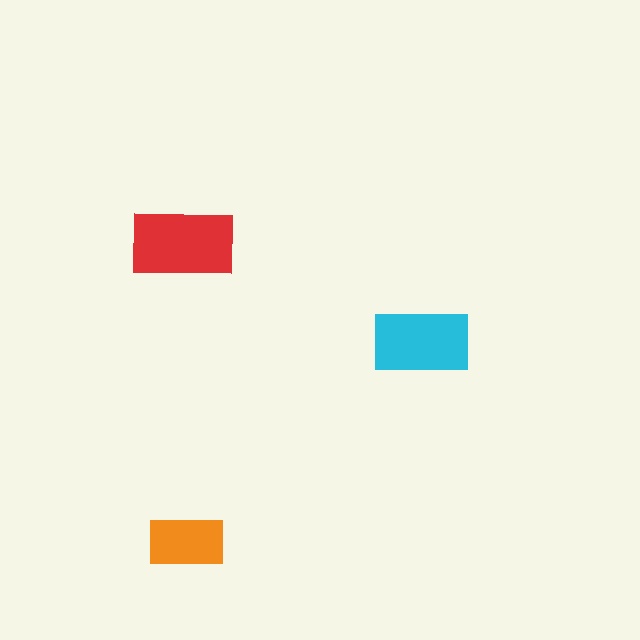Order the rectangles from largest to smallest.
the red one, the cyan one, the orange one.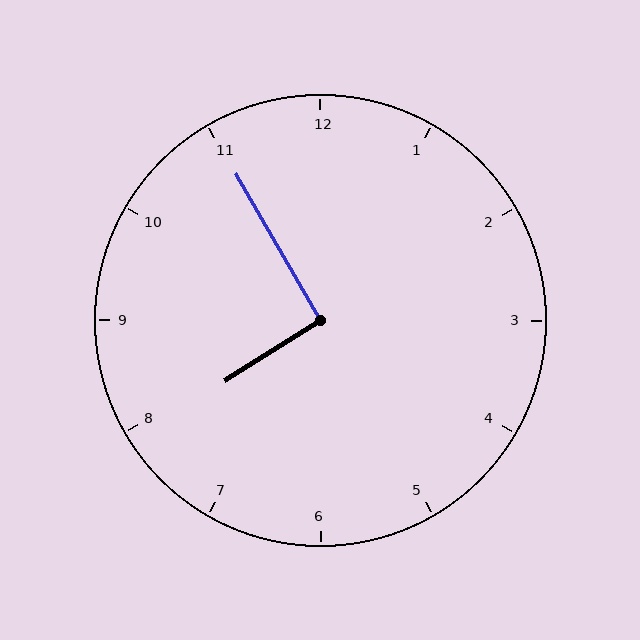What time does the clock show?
7:55.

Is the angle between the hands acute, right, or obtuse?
It is right.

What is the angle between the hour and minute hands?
Approximately 92 degrees.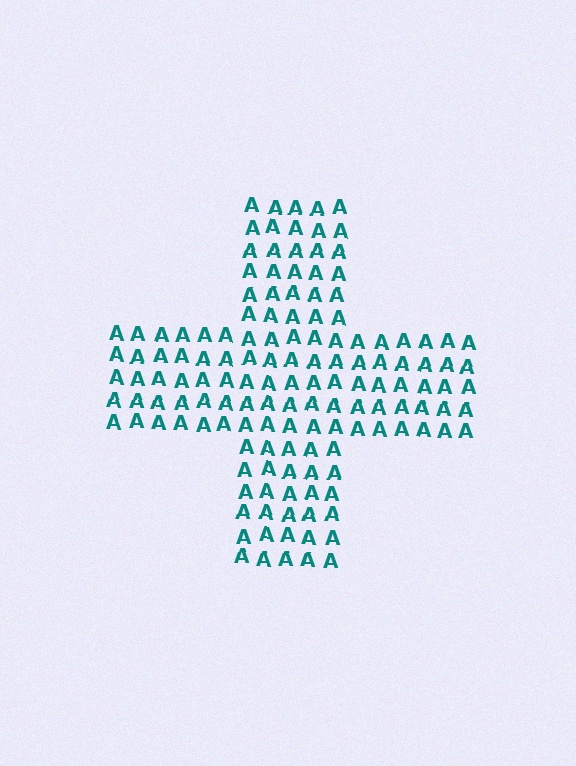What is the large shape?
The large shape is a cross.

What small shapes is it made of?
It is made of small letter A's.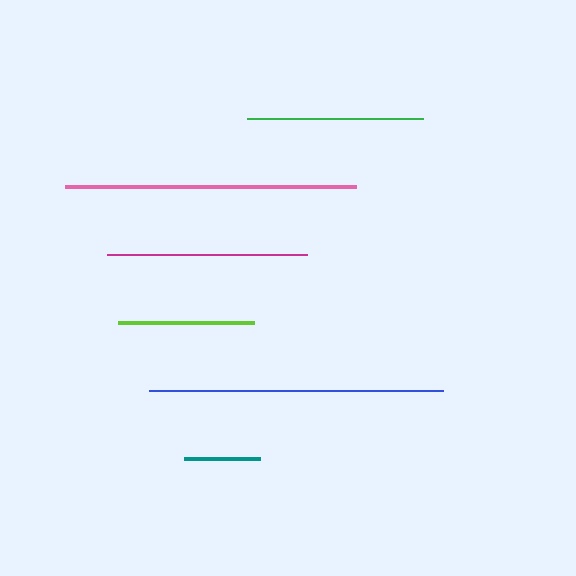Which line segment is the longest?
The blue line is the longest at approximately 294 pixels.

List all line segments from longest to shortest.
From longest to shortest: blue, pink, magenta, green, lime, teal.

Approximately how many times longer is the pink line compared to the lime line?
The pink line is approximately 2.1 times the length of the lime line.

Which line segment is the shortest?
The teal line is the shortest at approximately 75 pixels.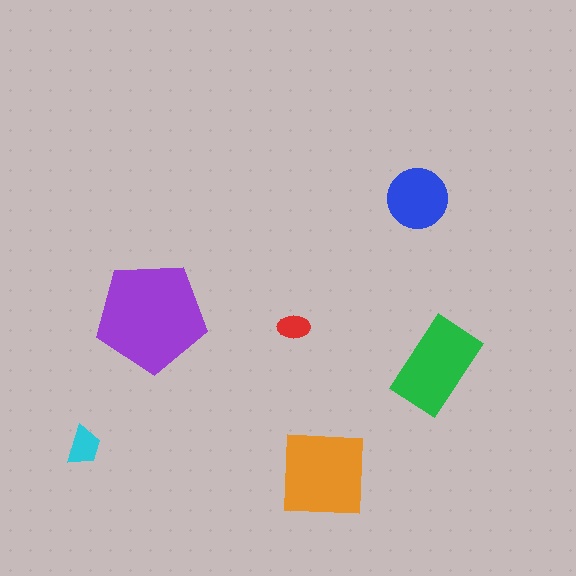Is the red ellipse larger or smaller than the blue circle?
Smaller.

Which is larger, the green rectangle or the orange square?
The orange square.